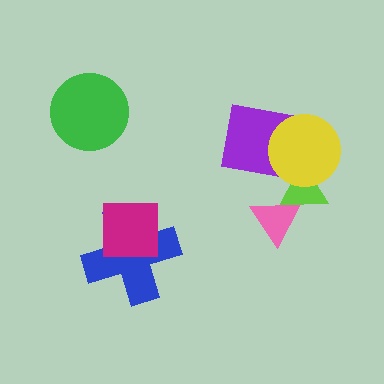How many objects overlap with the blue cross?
1 object overlaps with the blue cross.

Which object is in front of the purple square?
The yellow circle is in front of the purple square.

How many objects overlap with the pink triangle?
1 object overlaps with the pink triangle.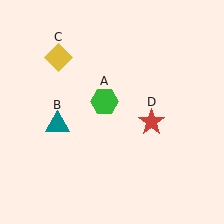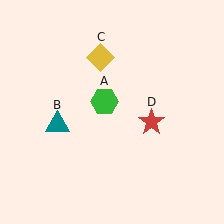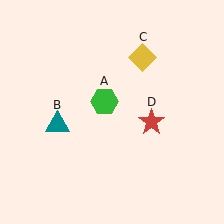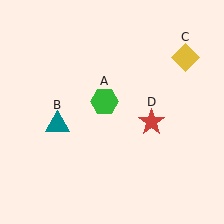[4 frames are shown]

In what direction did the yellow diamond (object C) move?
The yellow diamond (object C) moved right.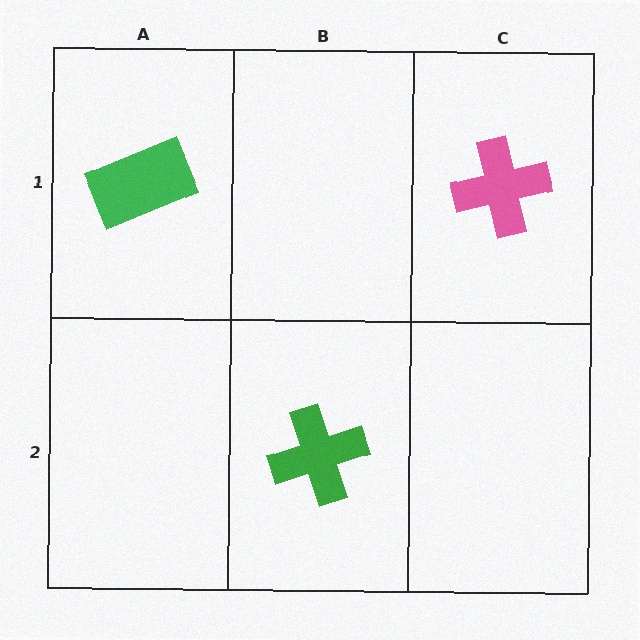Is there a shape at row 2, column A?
No, that cell is empty.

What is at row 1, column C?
A pink cross.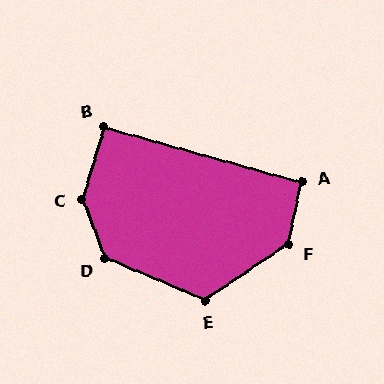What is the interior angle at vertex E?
Approximately 123 degrees (obtuse).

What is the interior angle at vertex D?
Approximately 133 degrees (obtuse).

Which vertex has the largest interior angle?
C, at approximately 143 degrees.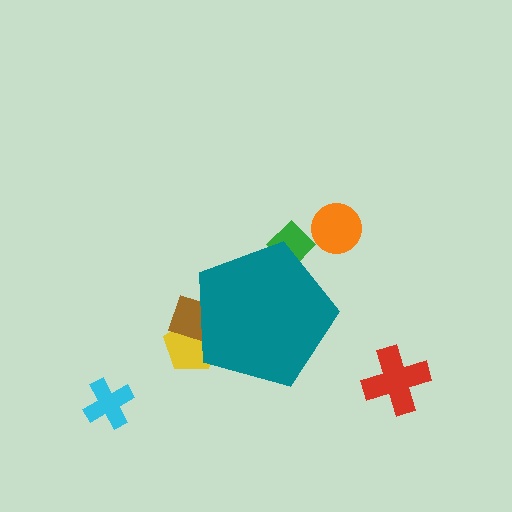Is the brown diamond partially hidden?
Yes, the brown diamond is partially hidden behind the teal pentagon.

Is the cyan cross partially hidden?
No, the cyan cross is fully visible.